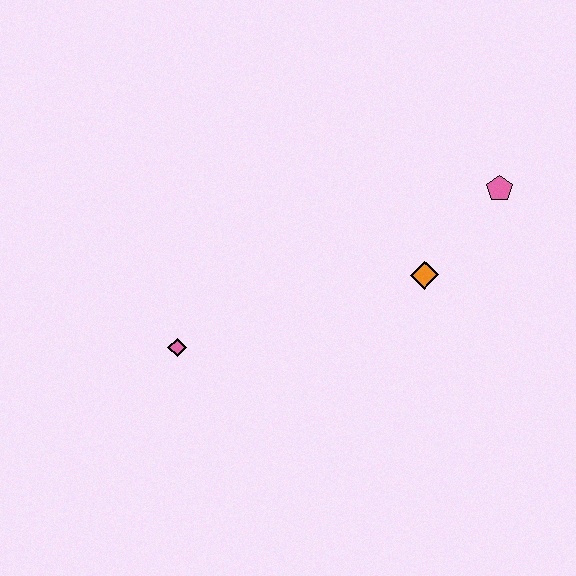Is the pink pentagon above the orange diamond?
Yes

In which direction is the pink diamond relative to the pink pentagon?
The pink diamond is to the left of the pink pentagon.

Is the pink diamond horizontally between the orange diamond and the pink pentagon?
No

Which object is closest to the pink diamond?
The orange diamond is closest to the pink diamond.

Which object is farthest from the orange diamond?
The pink diamond is farthest from the orange diamond.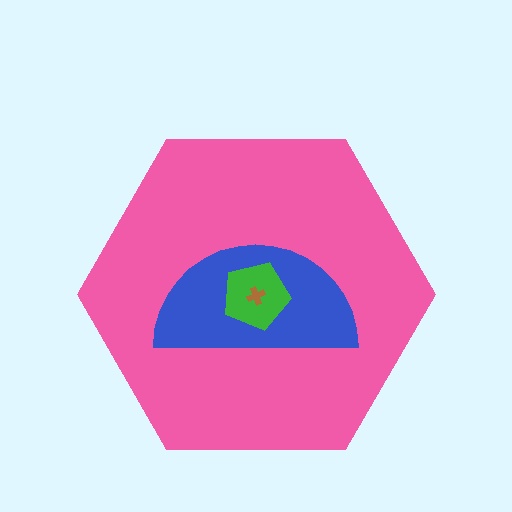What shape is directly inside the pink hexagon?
The blue semicircle.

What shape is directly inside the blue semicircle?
The green pentagon.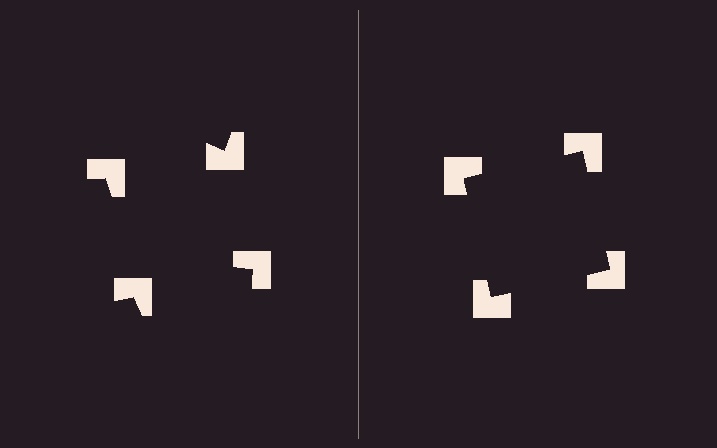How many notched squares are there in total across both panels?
8 — 4 on each side.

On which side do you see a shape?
An illusory square appears on the right side. On the left side the wedge cuts are rotated, so no coherent shape forms.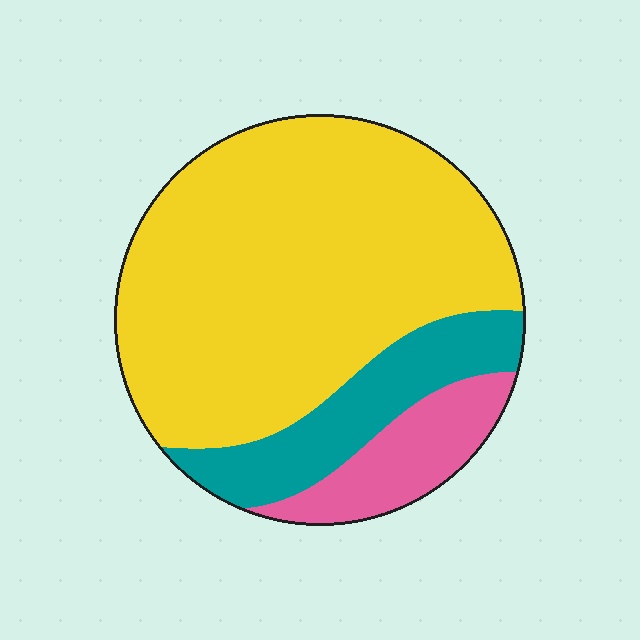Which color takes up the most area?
Yellow, at roughly 70%.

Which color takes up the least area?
Pink, at roughly 15%.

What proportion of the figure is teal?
Teal takes up about one sixth (1/6) of the figure.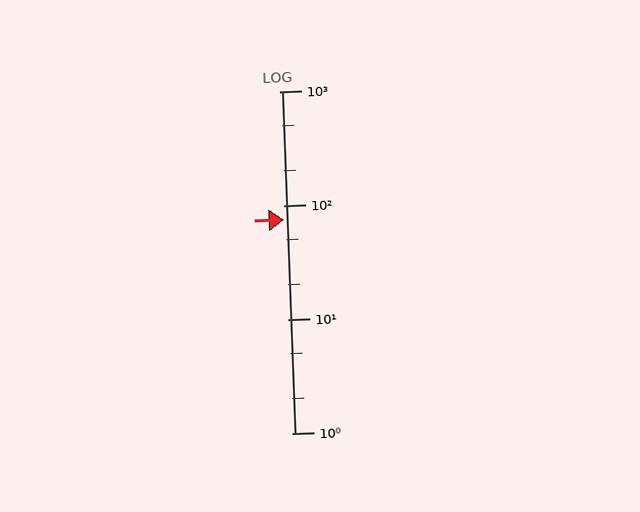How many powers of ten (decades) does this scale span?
The scale spans 3 decades, from 1 to 1000.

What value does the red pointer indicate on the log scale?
The pointer indicates approximately 74.